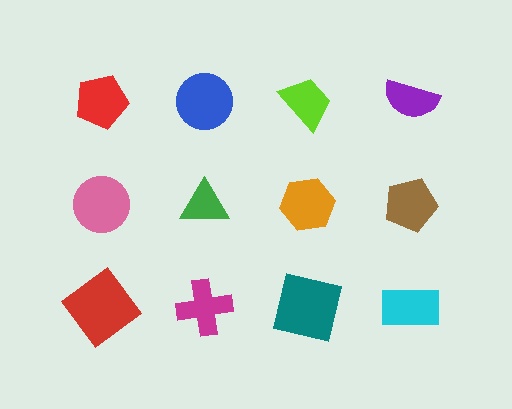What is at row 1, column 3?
A lime trapezoid.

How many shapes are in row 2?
4 shapes.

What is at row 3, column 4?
A cyan rectangle.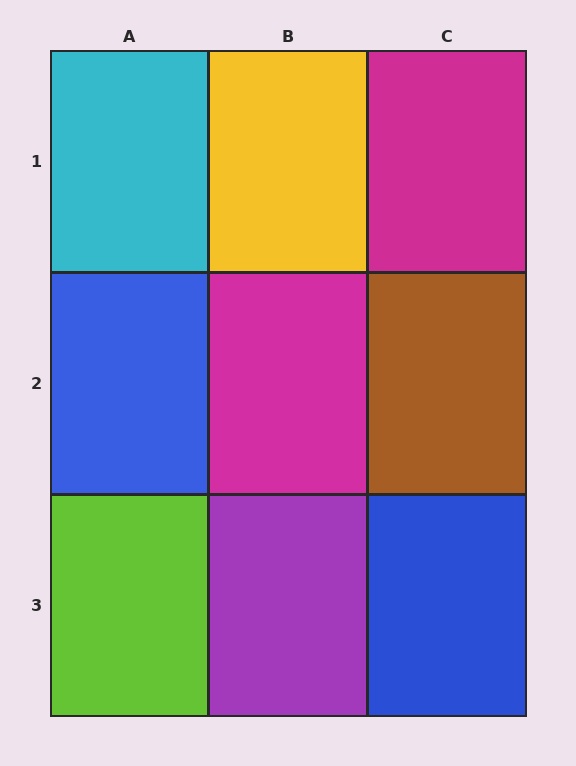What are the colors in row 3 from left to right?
Lime, purple, blue.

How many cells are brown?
1 cell is brown.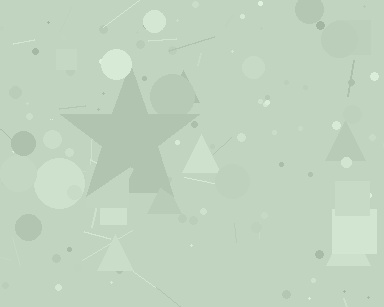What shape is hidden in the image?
A star is hidden in the image.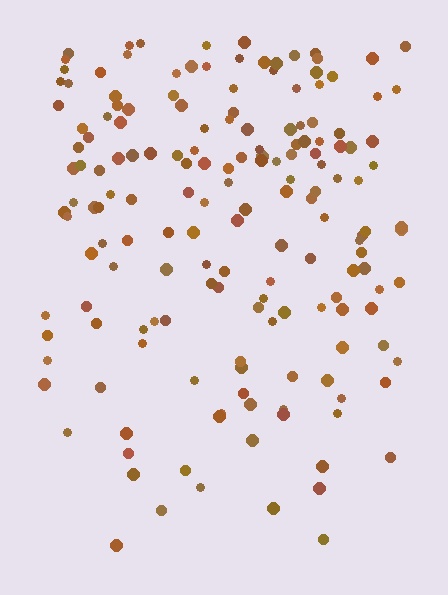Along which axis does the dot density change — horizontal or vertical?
Vertical.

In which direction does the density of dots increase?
From bottom to top, with the top side densest.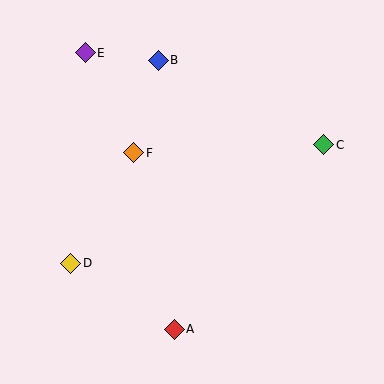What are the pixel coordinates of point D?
Point D is at (71, 263).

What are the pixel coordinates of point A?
Point A is at (174, 329).